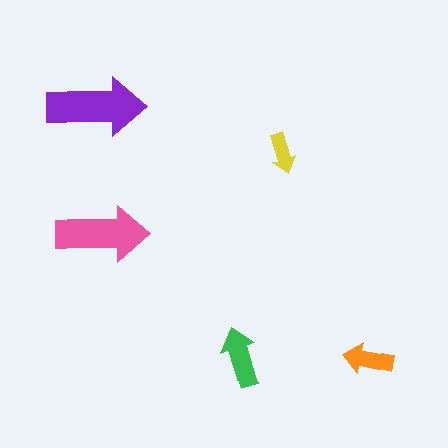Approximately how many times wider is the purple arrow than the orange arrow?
About 2 times wider.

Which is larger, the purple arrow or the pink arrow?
The purple one.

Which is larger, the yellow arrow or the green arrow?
The green one.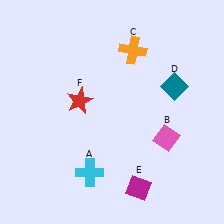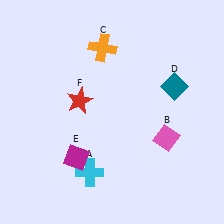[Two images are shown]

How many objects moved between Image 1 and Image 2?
2 objects moved between the two images.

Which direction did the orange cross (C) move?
The orange cross (C) moved left.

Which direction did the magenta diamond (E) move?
The magenta diamond (E) moved left.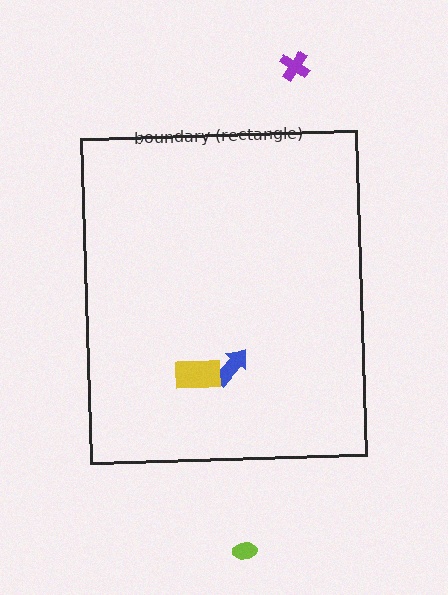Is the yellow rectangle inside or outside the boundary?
Inside.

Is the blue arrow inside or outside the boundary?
Inside.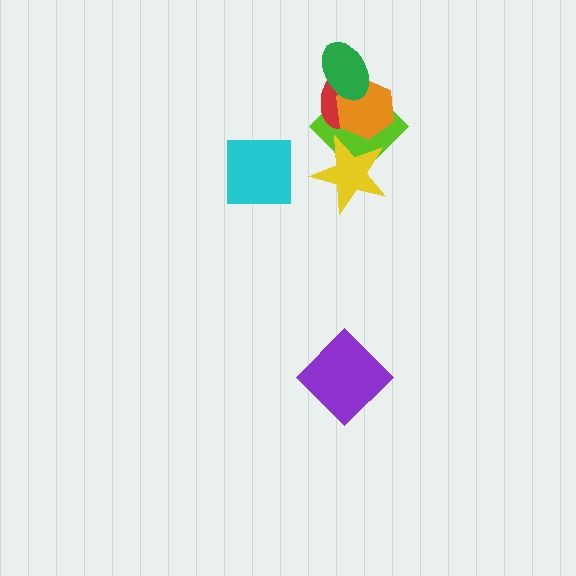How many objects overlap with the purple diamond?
0 objects overlap with the purple diamond.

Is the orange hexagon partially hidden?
Yes, it is partially covered by another shape.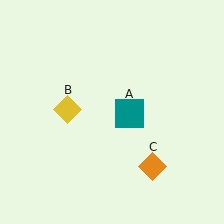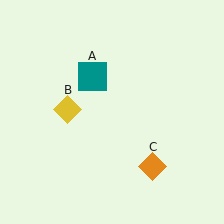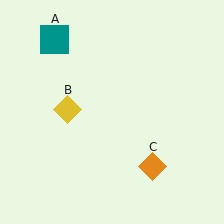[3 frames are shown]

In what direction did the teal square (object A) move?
The teal square (object A) moved up and to the left.